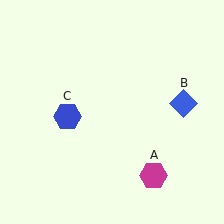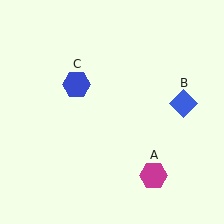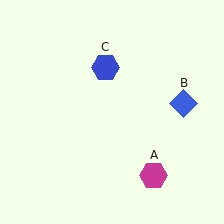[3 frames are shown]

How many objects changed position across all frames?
1 object changed position: blue hexagon (object C).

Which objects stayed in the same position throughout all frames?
Magenta hexagon (object A) and blue diamond (object B) remained stationary.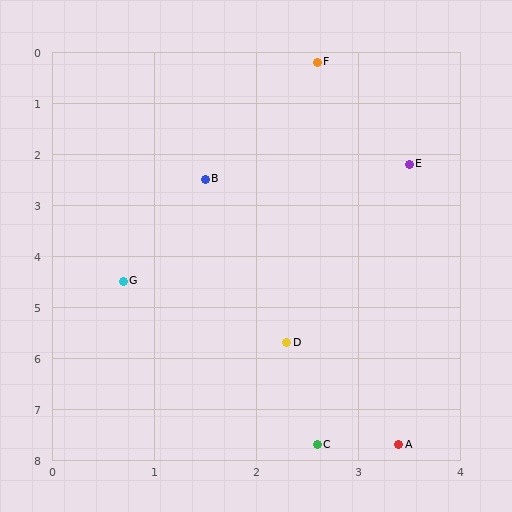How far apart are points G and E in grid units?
Points G and E are about 3.6 grid units apart.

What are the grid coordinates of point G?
Point G is at approximately (0.7, 4.5).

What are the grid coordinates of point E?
Point E is at approximately (3.5, 2.2).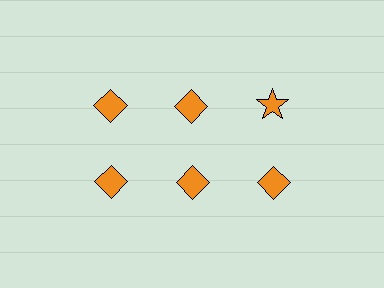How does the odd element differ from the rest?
It has a different shape: star instead of diamond.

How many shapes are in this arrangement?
There are 6 shapes arranged in a grid pattern.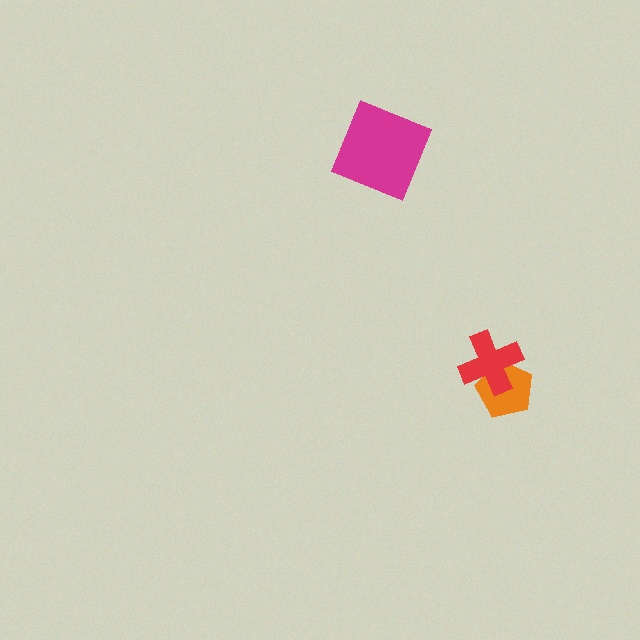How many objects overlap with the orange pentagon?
1 object overlaps with the orange pentagon.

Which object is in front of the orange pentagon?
The red cross is in front of the orange pentagon.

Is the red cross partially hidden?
No, no other shape covers it.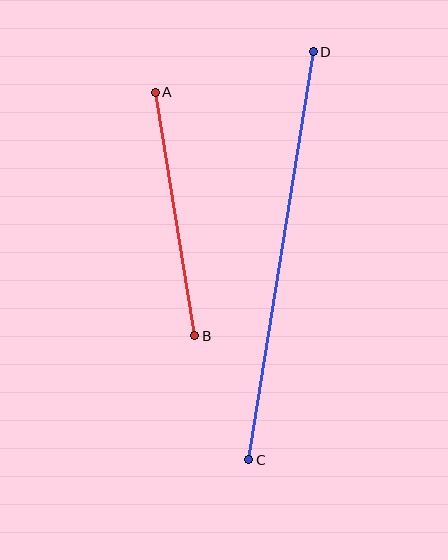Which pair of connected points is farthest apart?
Points C and D are farthest apart.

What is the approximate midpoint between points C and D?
The midpoint is at approximately (281, 256) pixels.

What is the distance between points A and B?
The distance is approximately 247 pixels.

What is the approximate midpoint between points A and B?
The midpoint is at approximately (175, 214) pixels.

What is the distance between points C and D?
The distance is approximately 413 pixels.